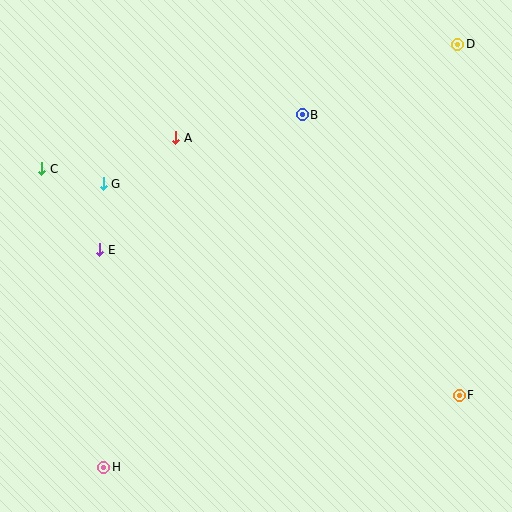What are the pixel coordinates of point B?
Point B is at (302, 115).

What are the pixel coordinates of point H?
Point H is at (104, 467).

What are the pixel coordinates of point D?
Point D is at (458, 44).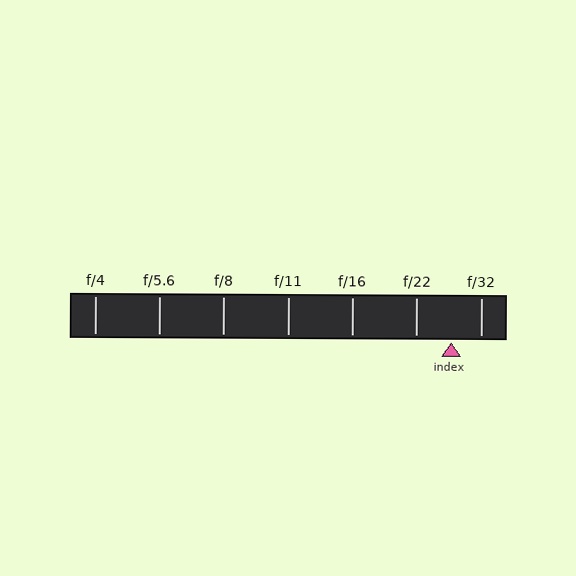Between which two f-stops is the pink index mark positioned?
The index mark is between f/22 and f/32.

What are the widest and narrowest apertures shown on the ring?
The widest aperture shown is f/4 and the narrowest is f/32.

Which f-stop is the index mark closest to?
The index mark is closest to f/32.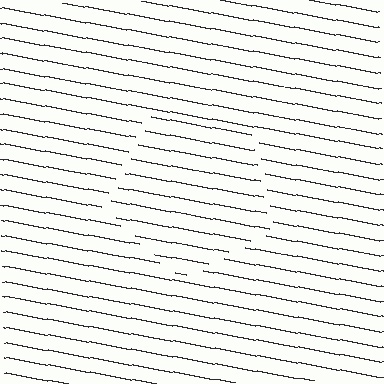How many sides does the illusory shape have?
5 sides — the line-ends trace a pentagon.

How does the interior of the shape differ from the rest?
The interior of the shape contains the same grating, shifted by half a period — the contour is defined by the phase discontinuity where line-ends from the inner and outer gratings abut.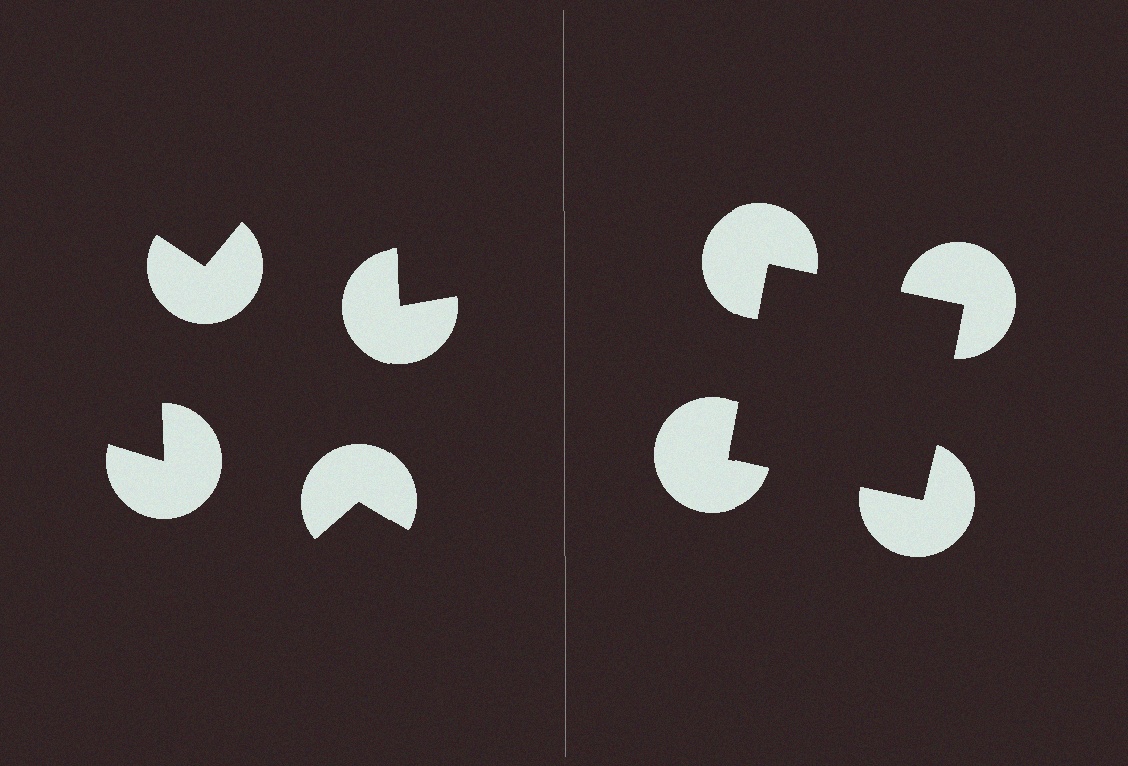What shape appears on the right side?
An illusory square.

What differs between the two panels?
The pac-man discs are positioned identically on both sides; only the wedge orientations differ. On the right they align to a square; on the left they are misaligned.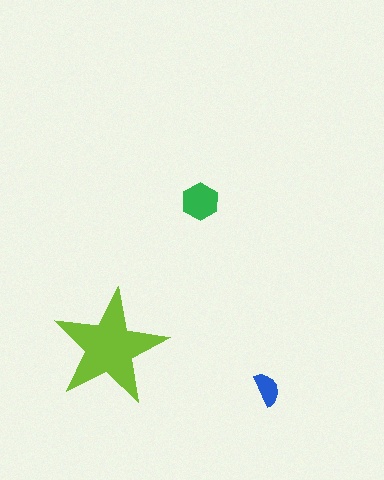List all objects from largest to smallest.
The lime star, the green hexagon, the blue semicircle.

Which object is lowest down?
The blue semicircle is bottommost.